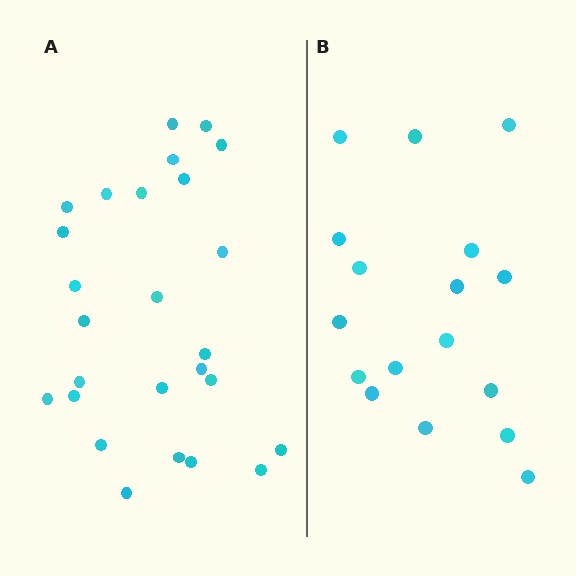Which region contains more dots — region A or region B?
Region A (the left region) has more dots.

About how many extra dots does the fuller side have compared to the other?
Region A has roughly 8 or so more dots than region B.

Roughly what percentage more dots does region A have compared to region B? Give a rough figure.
About 55% more.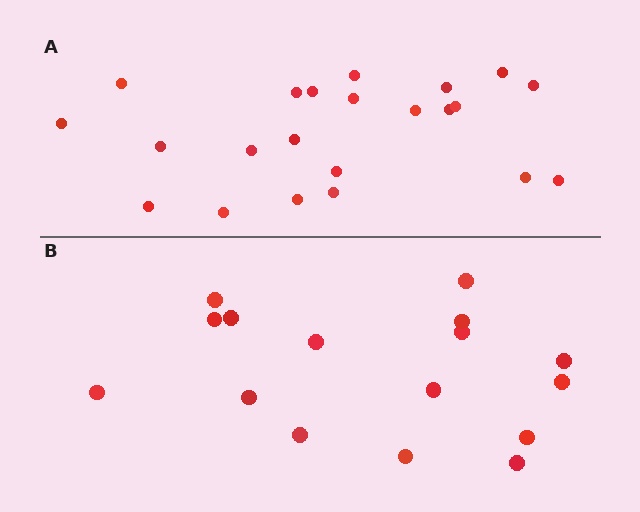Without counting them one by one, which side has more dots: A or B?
Region A (the top region) has more dots.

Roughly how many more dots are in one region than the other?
Region A has about 6 more dots than region B.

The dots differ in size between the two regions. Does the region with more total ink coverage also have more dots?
No. Region B has more total ink coverage because its dots are larger, but region A actually contains more individual dots. Total area can be misleading — the number of items is what matters here.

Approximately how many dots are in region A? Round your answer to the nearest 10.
About 20 dots. (The exact count is 22, which rounds to 20.)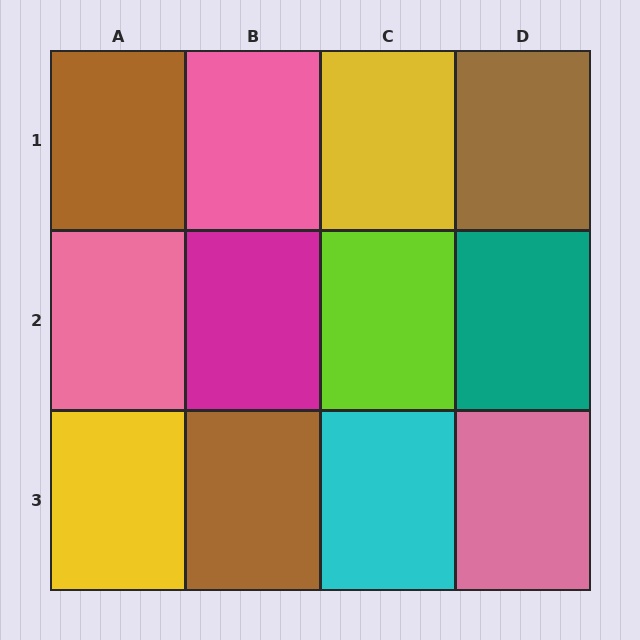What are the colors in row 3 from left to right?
Yellow, brown, cyan, pink.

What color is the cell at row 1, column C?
Yellow.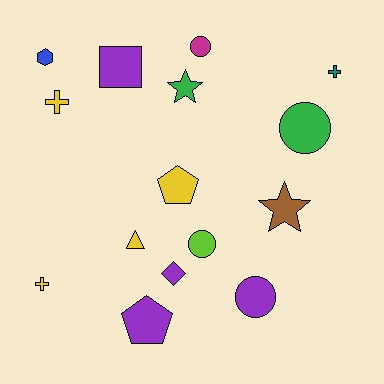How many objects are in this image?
There are 15 objects.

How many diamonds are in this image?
There is 1 diamond.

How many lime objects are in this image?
There is 1 lime object.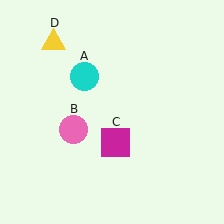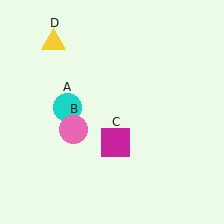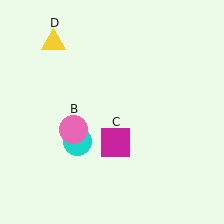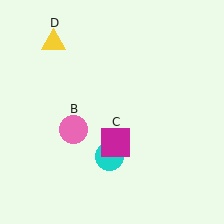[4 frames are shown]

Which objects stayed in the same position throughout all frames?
Pink circle (object B) and magenta square (object C) and yellow triangle (object D) remained stationary.